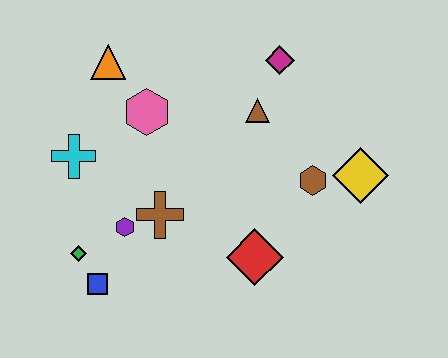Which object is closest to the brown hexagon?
The yellow diamond is closest to the brown hexagon.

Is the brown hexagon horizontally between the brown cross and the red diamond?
No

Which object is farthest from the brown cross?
The yellow diamond is farthest from the brown cross.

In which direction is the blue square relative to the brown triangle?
The blue square is below the brown triangle.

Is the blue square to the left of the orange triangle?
Yes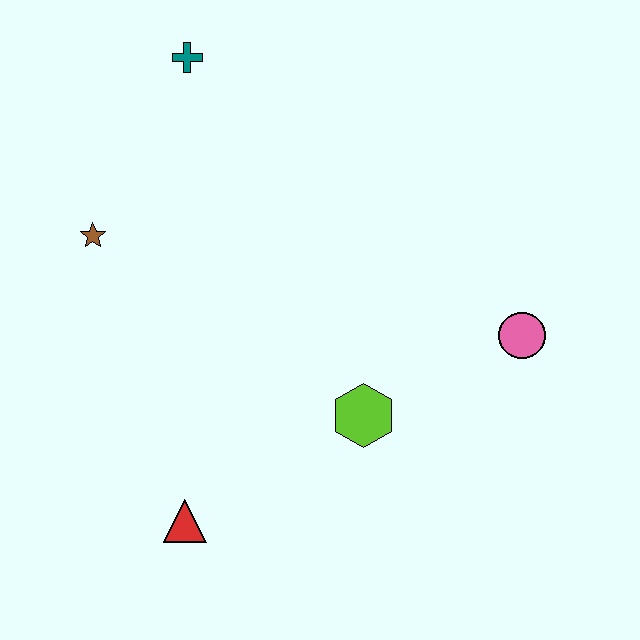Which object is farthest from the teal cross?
The red triangle is farthest from the teal cross.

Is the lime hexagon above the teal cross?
No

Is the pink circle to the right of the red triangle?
Yes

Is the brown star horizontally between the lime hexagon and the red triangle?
No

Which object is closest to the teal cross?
The brown star is closest to the teal cross.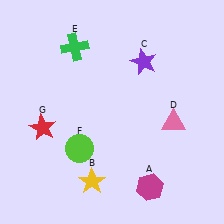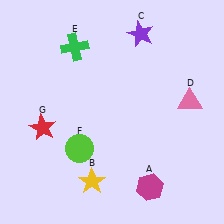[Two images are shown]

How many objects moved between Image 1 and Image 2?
2 objects moved between the two images.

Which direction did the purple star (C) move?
The purple star (C) moved up.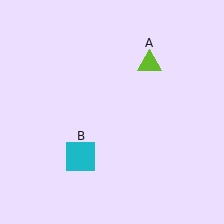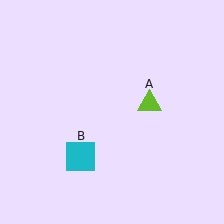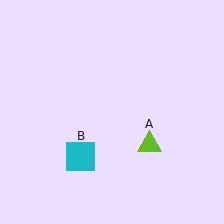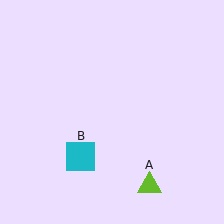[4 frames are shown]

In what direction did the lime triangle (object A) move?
The lime triangle (object A) moved down.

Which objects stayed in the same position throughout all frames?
Cyan square (object B) remained stationary.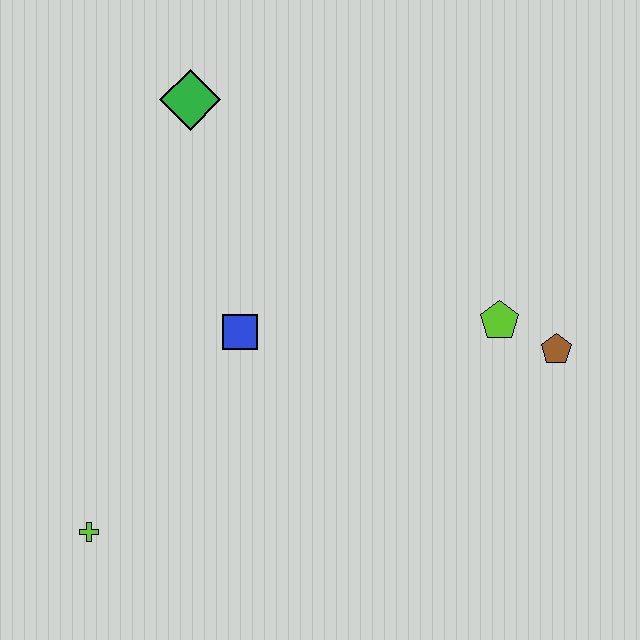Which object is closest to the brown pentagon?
The lime pentagon is closest to the brown pentagon.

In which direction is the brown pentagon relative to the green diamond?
The brown pentagon is to the right of the green diamond.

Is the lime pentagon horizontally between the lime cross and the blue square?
No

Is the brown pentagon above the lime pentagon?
No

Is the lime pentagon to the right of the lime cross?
Yes